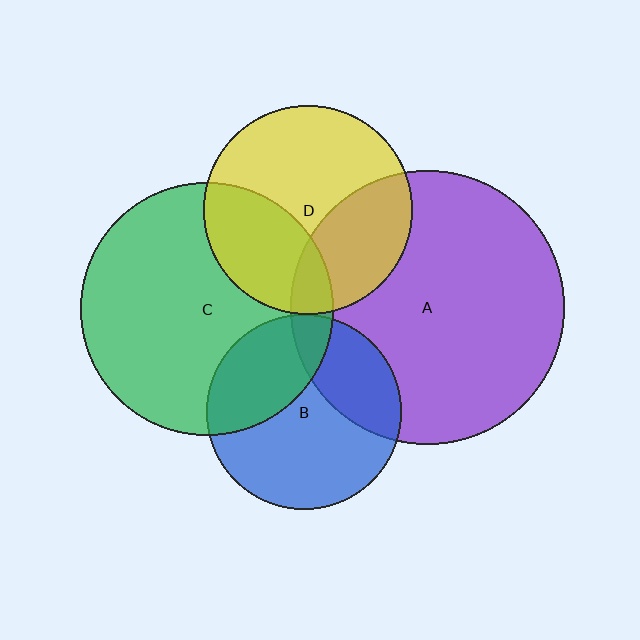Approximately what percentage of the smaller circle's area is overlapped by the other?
Approximately 5%.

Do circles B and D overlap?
Yes.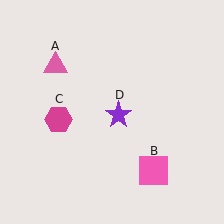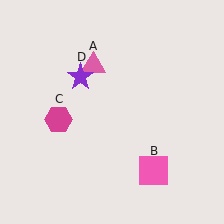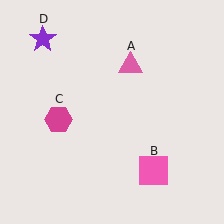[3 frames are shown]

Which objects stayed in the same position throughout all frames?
Pink square (object B) and magenta hexagon (object C) remained stationary.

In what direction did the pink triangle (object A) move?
The pink triangle (object A) moved right.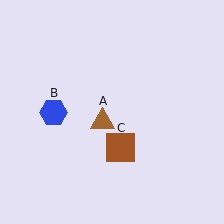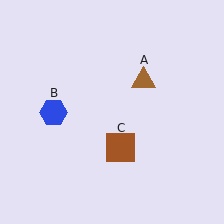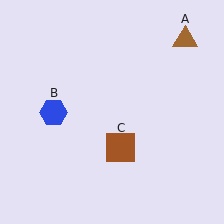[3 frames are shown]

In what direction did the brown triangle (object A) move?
The brown triangle (object A) moved up and to the right.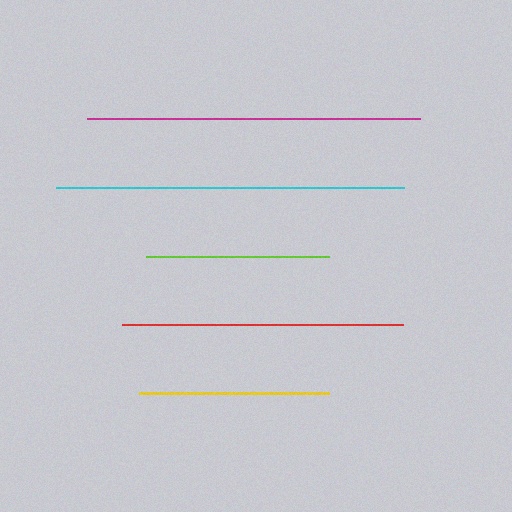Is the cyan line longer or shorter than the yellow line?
The cyan line is longer than the yellow line.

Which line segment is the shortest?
The lime line is the shortest at approximately 183 pixels.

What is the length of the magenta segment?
The magenta segment is approximately 333 pixels long.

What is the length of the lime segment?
The lime segment is approximately 183 pixels long.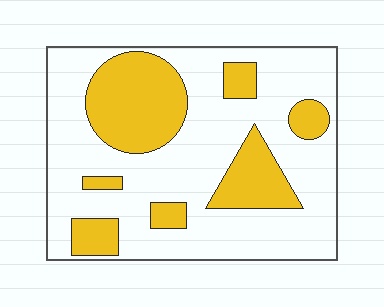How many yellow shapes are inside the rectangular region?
7.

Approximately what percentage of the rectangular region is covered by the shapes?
Approximately 30%.